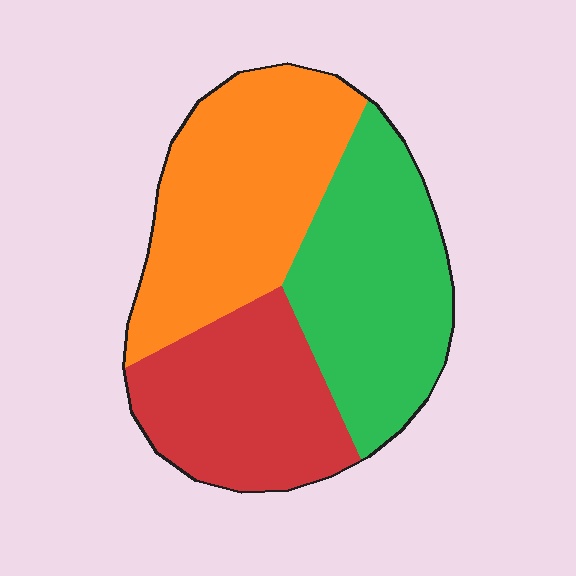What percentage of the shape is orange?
Orange covers around 35% of the shape.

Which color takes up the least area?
Red, at roughly 30%.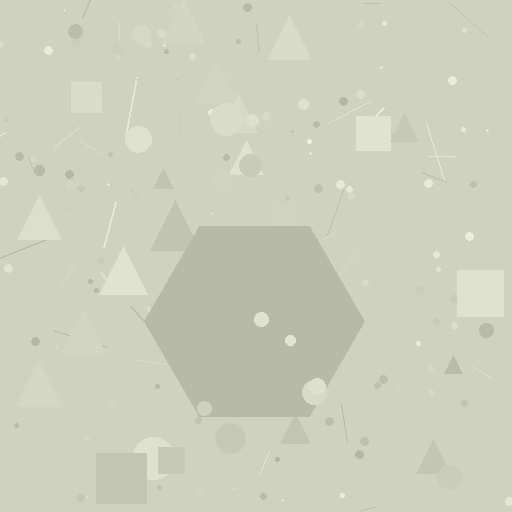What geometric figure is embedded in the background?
A hexagon is embedded in the background.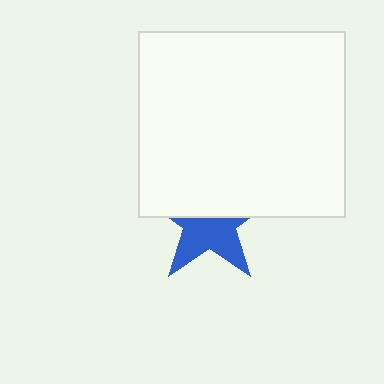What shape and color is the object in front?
The object in front is a white rectangle.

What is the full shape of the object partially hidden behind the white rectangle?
The partially hidden object is a blue star.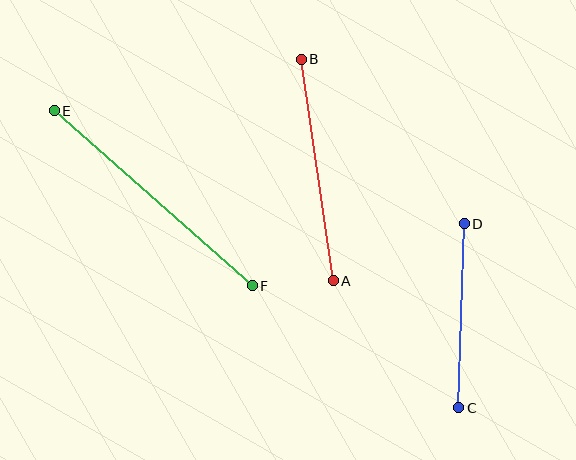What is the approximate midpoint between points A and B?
The midpoint is at approximately (317, 170) pixels.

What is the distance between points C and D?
The distance is approximately 184 pixels.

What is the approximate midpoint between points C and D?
The midpoint is at approximately (462, 316) pixels.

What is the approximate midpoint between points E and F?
The midpoint is at approximately (153, 198) pixels.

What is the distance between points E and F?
The distance is approximately 264 pixels.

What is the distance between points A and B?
The distance is approximately 224 pixels.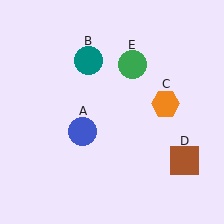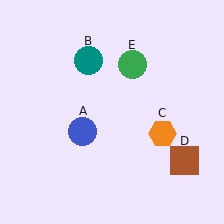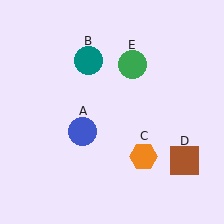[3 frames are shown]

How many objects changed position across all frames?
1 object changed position: orange hexagon (object C).